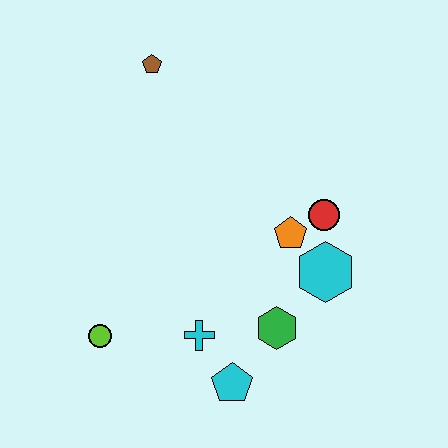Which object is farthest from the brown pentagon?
The cyan pentagon is farthest from the brown pentagon.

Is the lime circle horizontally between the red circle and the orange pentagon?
No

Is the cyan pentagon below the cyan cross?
Yes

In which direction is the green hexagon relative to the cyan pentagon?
The green hexagon is above the cyan pentagon.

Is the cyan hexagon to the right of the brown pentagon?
Yes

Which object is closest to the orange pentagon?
The red circle is closest to the orange pentagon.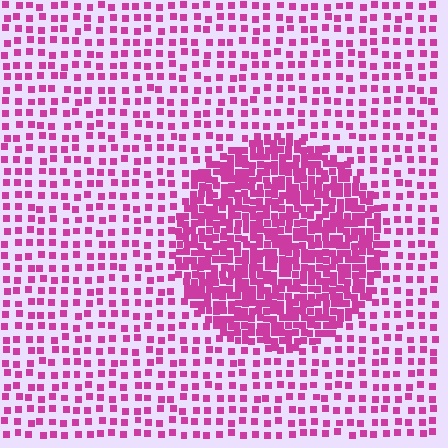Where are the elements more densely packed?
The elements are more densely packed inside the circle boundary.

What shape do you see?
I see a circle.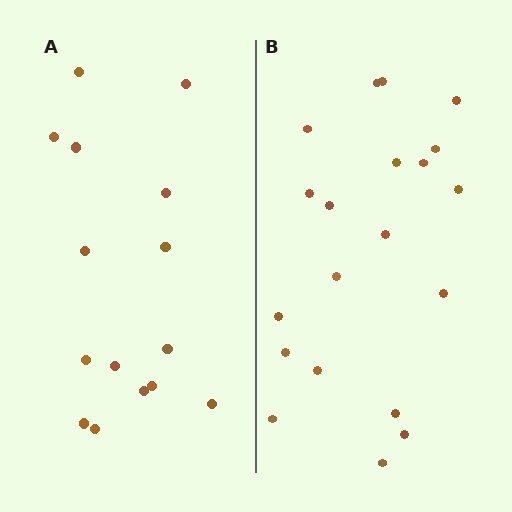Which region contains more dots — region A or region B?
Region B (the right region) has more dots.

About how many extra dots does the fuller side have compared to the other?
Region B has about 5 more dots than region A.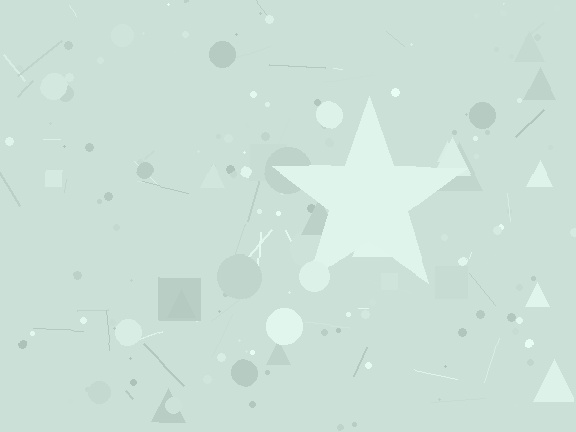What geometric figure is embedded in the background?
A star is embedded in the background.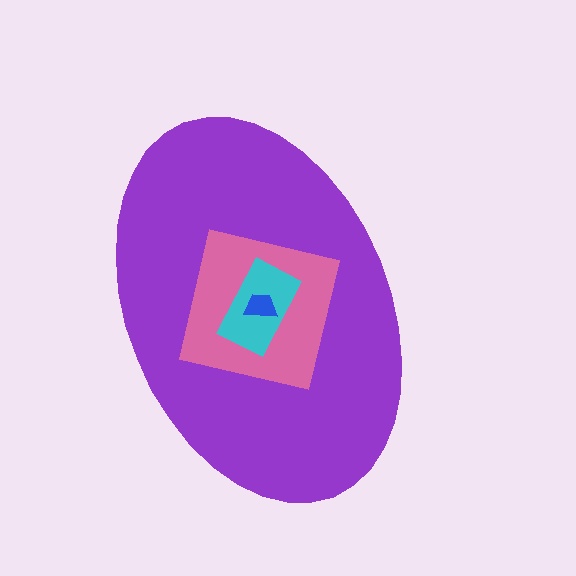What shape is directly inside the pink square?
The cyan rectangle.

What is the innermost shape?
The blue trapezoid.